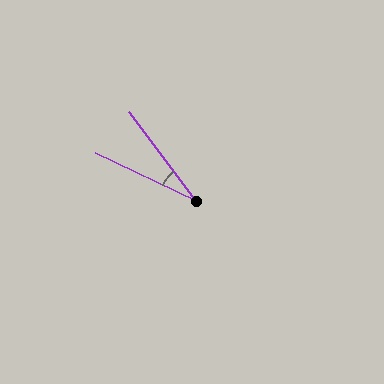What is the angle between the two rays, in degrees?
Approximately 28 degrees.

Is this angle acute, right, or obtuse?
It is acute.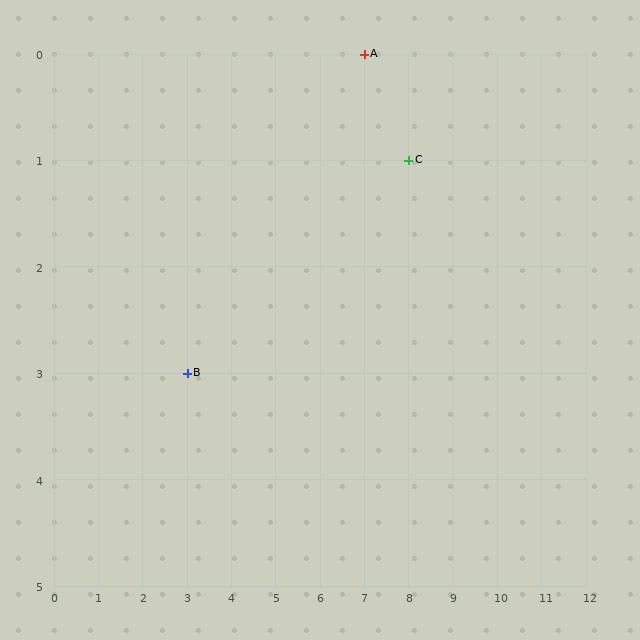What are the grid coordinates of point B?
Point B is at grid coordinates (3, 3).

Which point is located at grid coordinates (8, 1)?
Point C is at (8, 1).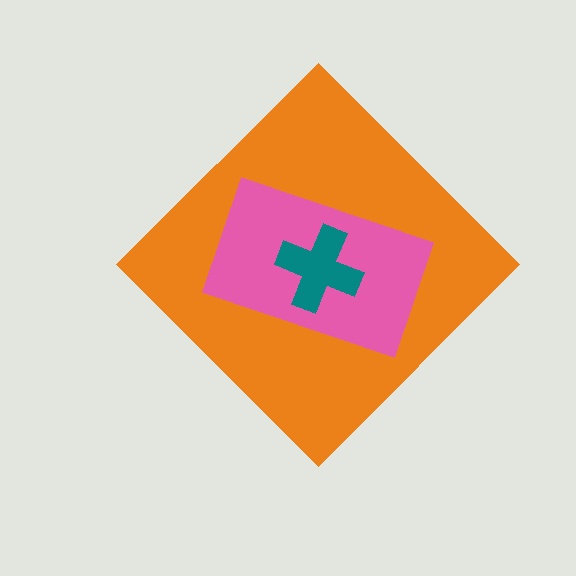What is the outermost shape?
The orange diamond.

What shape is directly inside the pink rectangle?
The teal cross.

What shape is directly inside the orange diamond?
The pink rectangle.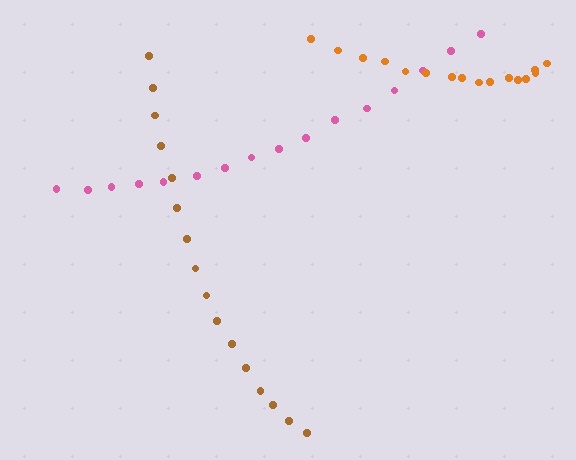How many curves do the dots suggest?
There are 3 distinct paths.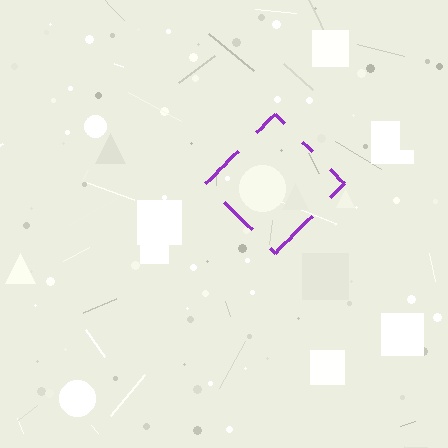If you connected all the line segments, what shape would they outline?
They would outline a diamond.